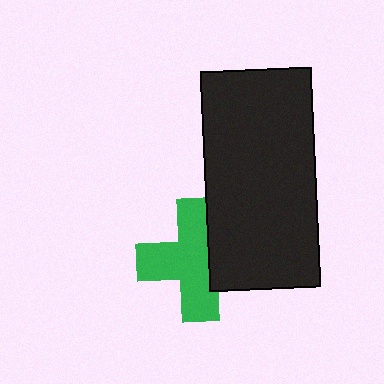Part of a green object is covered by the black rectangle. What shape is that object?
It is a cross.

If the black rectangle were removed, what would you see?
You would see the complete green cross.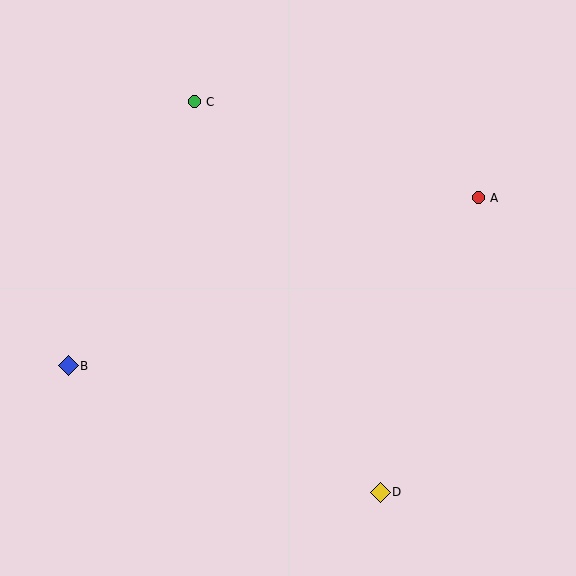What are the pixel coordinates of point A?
Point A is at (478, 198).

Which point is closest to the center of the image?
Point C at (194, 102) is closest to the center.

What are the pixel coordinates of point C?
Point C is at (194, 102).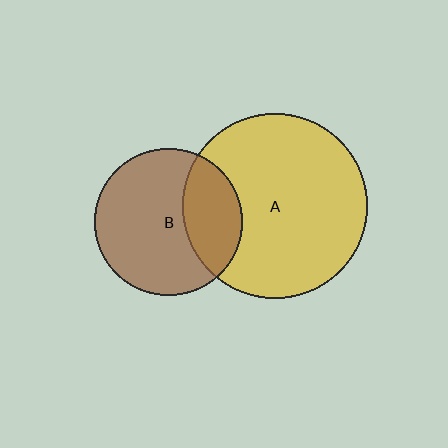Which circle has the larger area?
Circle A (yellow).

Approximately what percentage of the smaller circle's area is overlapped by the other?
Approximately 30%.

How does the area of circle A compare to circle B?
Approximately 1.6 times.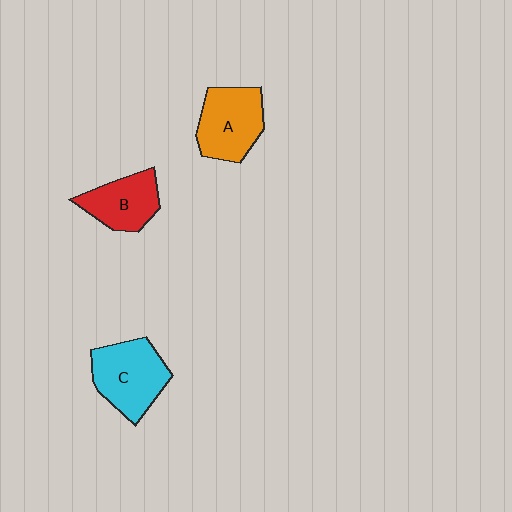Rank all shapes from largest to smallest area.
From largest to smallest: C (cyan), A (orange), B (red).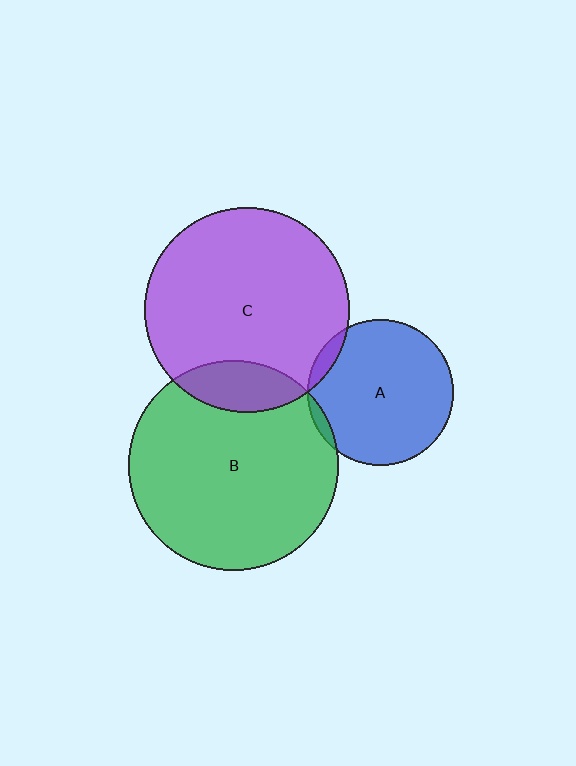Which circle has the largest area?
Circle B (green).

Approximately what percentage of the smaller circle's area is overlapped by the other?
Approximately 5%.